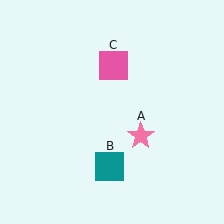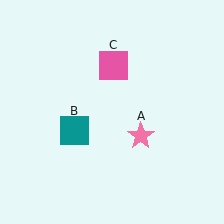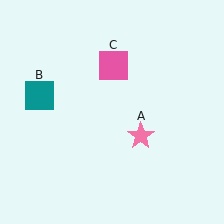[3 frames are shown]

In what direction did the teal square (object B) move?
The teal square (object B) moved up and to the left.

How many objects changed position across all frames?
1 object changed position: teal square (object B).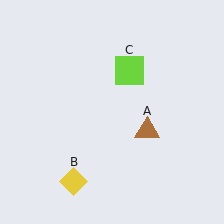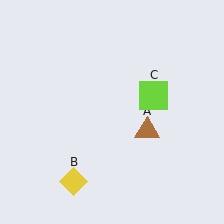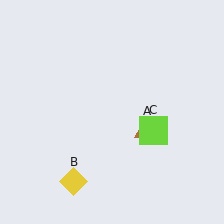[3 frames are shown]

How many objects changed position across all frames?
1 object changed position: lime square (object C).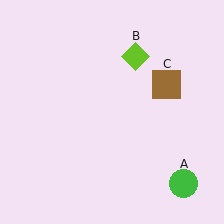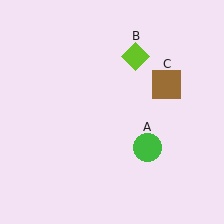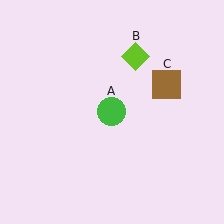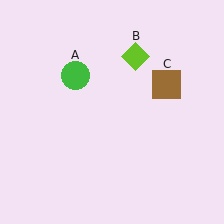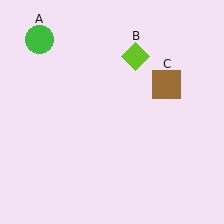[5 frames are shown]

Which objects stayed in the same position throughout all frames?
Lime diamond (object B) and brown square (object C) remained stationary.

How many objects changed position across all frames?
1 object changed position: green circle (object A).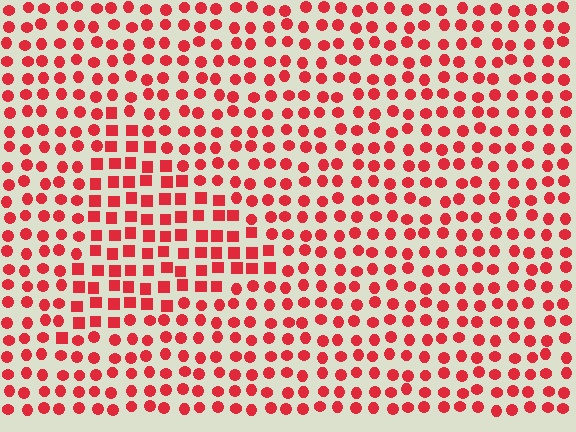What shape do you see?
I see a triangle.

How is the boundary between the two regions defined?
The boundary is defined by a change in element shape: squares inside vs. circles outside. All elements share the same color and spacing.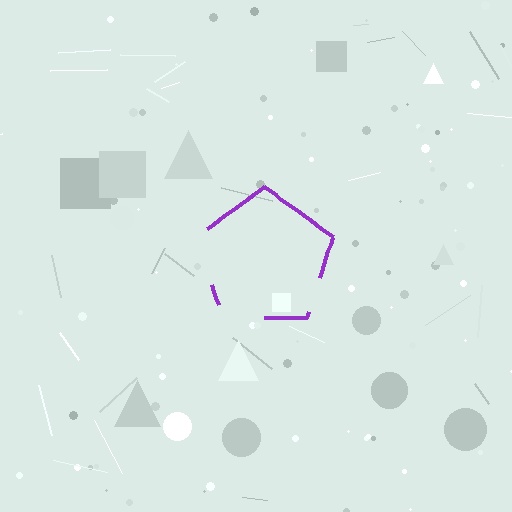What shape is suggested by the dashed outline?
The dashed outline suggests a pentagon.